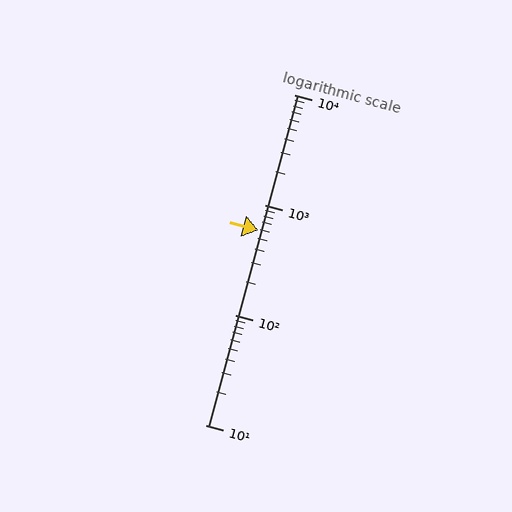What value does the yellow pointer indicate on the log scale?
The pointer indicates approximately 590.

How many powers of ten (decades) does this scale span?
The scale spans 3 decades, from 10 to 10000.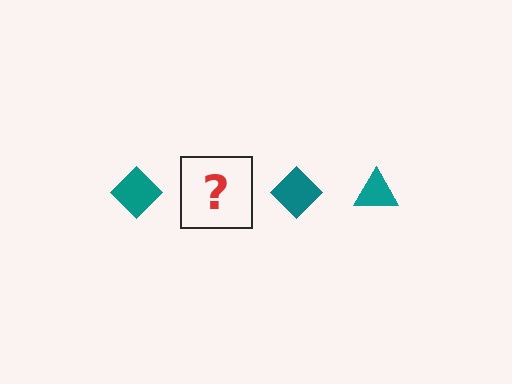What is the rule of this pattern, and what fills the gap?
The rule is that the pattern cycles through diamond, triangle shapes in teal. The gap should be filled with a teal triangle.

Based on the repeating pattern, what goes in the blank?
The blank should be a teal triangle.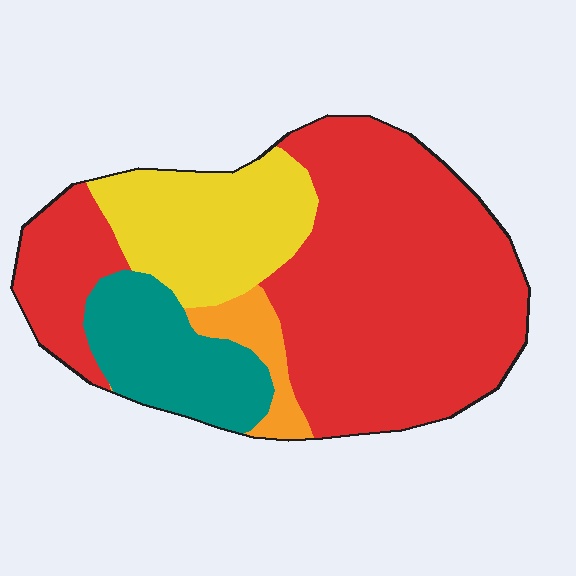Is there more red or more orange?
Red.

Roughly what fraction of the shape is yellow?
Yellow takes up about one fifth (1/5) of the shape.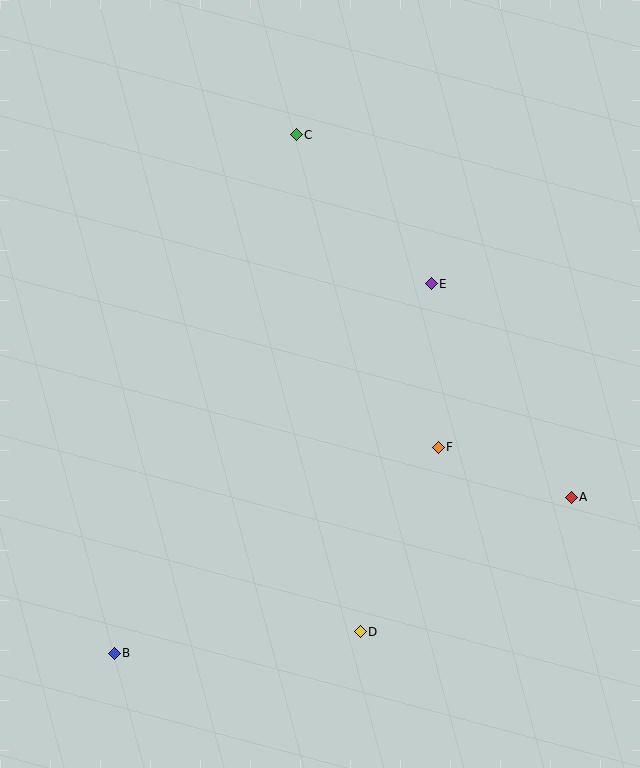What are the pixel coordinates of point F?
Point F is at (438, 447).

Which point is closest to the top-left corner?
Point C is closest to the top-left corner.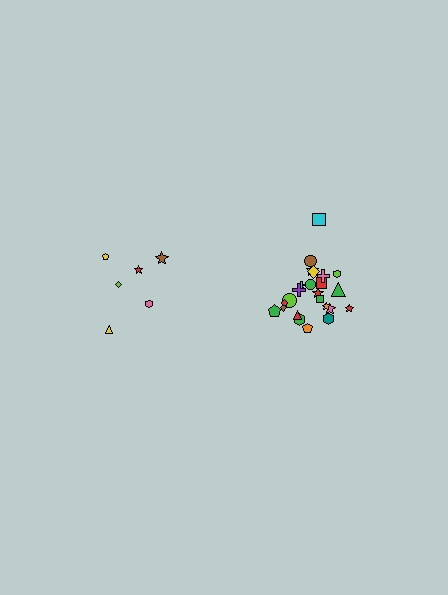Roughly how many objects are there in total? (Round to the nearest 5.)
Roughly 30 objects in total.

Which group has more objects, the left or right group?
The right group.